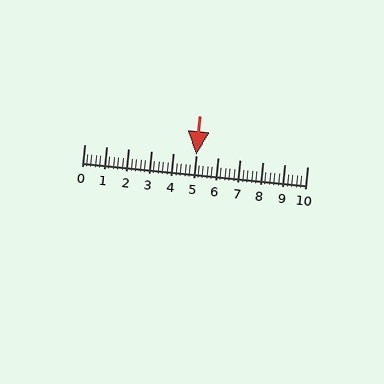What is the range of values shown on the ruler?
The ruler shows values from 0 to 10.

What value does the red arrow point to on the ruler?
The red arrow points to approximately 5.0.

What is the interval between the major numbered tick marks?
The major tick marks are spaced 1 units apart.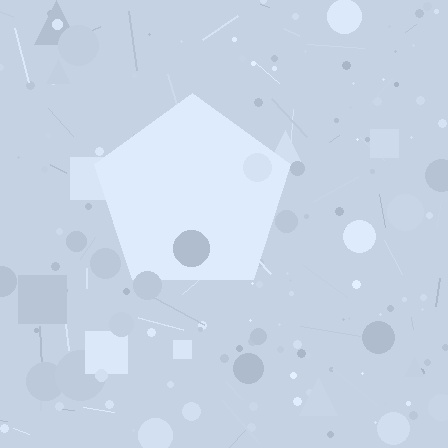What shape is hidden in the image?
A pentagon is hidden in the image.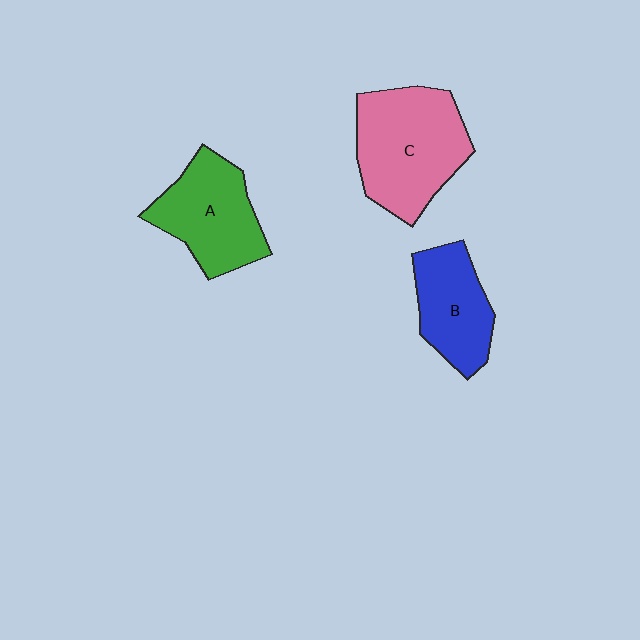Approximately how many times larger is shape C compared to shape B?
Approximately 1.5 times.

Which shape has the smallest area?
Shape B (blue).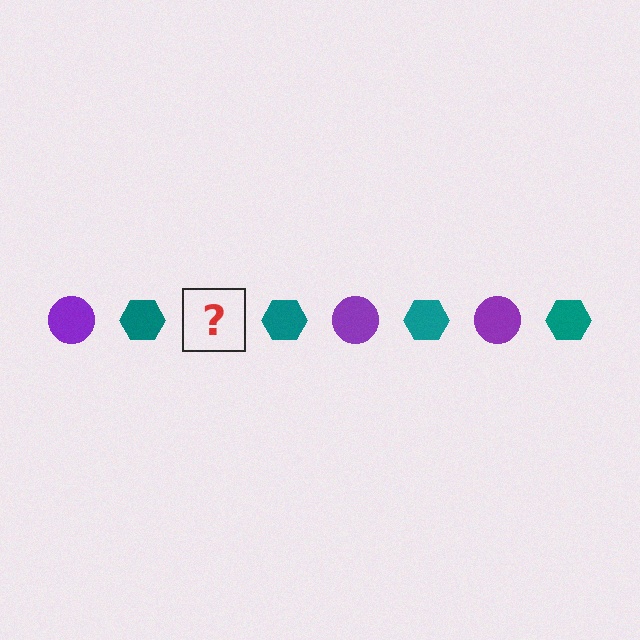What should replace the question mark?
The question mark should be replaced with a purple circle.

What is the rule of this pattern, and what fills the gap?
The rule is that the pattern alternates between purple circle and teal hexagon. The gap should be filled with a purple circle.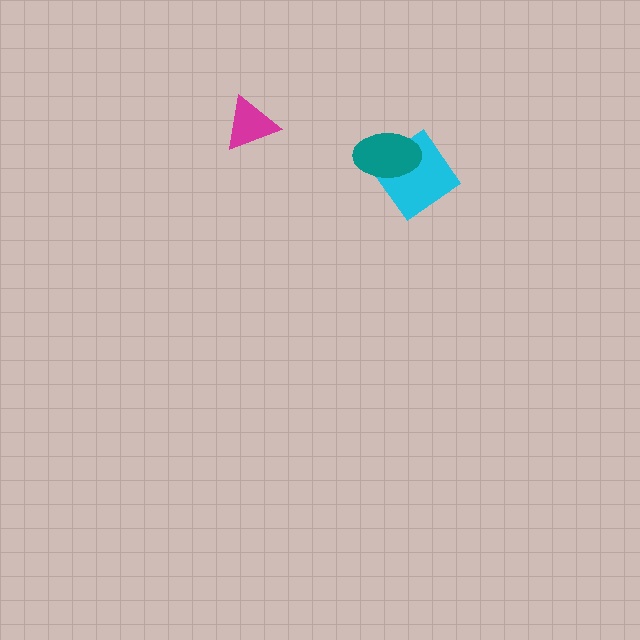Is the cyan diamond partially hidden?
Yes, it is partially covered by another shape.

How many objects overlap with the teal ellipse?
1 object overlaps with the teal ellipse.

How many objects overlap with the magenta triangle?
0 objects overlap with the magenta triangle.